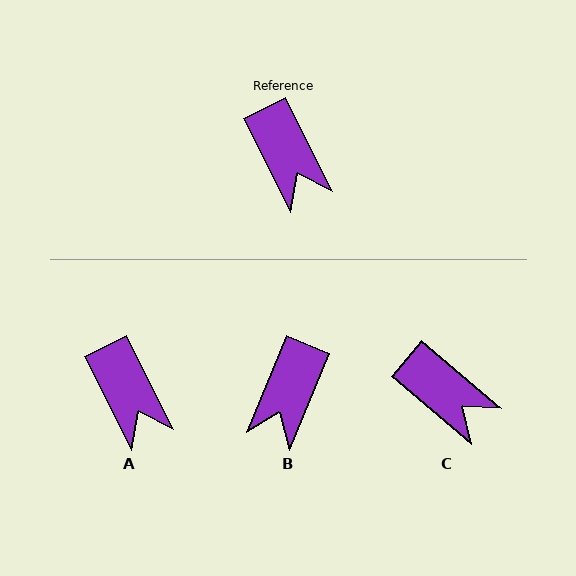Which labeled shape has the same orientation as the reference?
A.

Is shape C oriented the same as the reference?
No, it is off by about 23 degrees.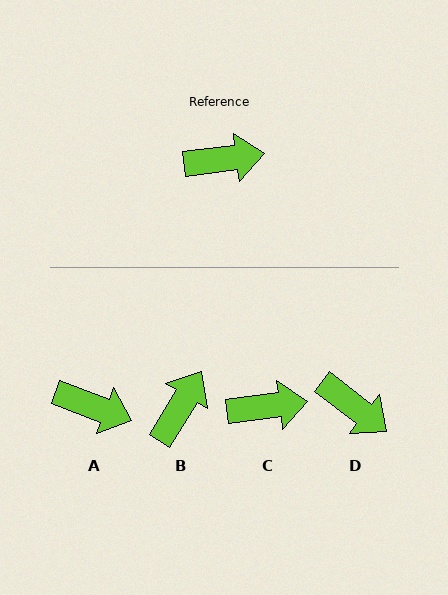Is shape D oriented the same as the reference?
No, it is off by about 45 degrees.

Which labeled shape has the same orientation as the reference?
C.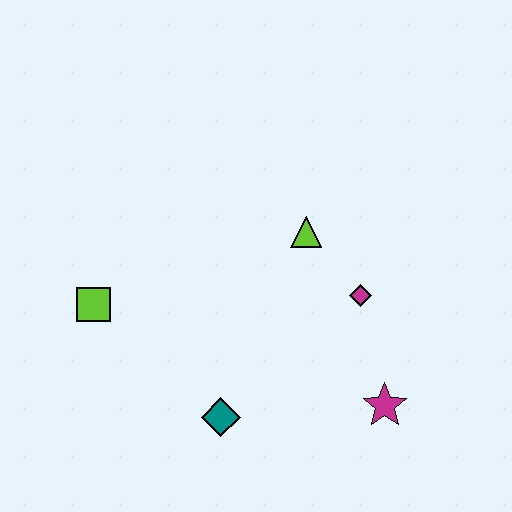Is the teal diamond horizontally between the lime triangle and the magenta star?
No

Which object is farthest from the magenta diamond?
The lime square is farthest from the magenta diamond.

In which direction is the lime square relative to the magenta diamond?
The lime square is to the left of the magenta diamond.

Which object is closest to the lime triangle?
The magenta diamond is closest to the lime triangle.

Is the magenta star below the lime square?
Yes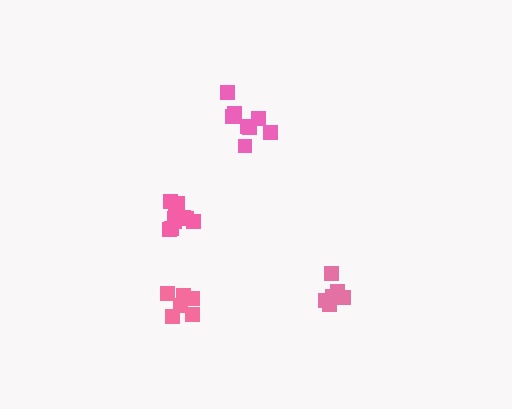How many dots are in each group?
Group 1: 6 dots, Group 2: 6 dots, Group 3: 10 dots, Group 4: 8 dots (30 total).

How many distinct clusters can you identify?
There are 4 distinct clusters.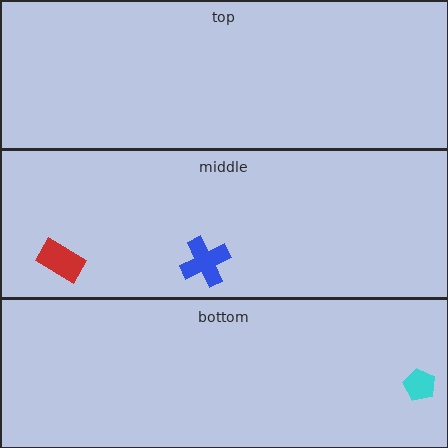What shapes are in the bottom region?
The cyan pentagon.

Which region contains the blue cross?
The middle region.